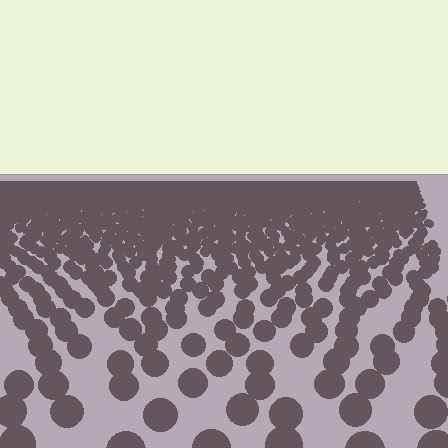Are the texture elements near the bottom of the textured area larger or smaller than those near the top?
Larger. Near the bottom, elements are closer to the viewer and appear at a bigger on-screen size.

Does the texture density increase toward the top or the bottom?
Density increases toward the top.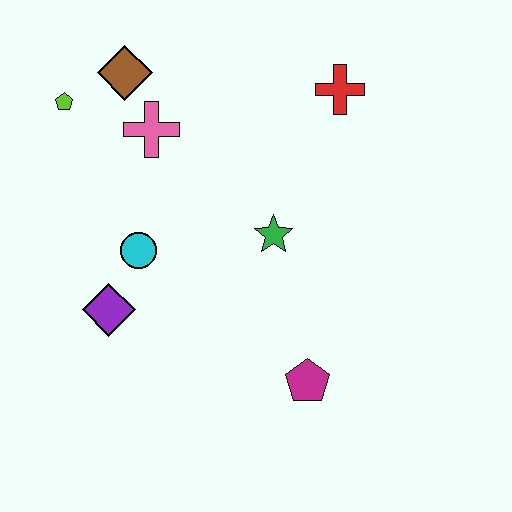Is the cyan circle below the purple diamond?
No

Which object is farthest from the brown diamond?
The magenta pentagon is farthest from the brown diamond.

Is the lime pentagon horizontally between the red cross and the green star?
No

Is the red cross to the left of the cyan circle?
No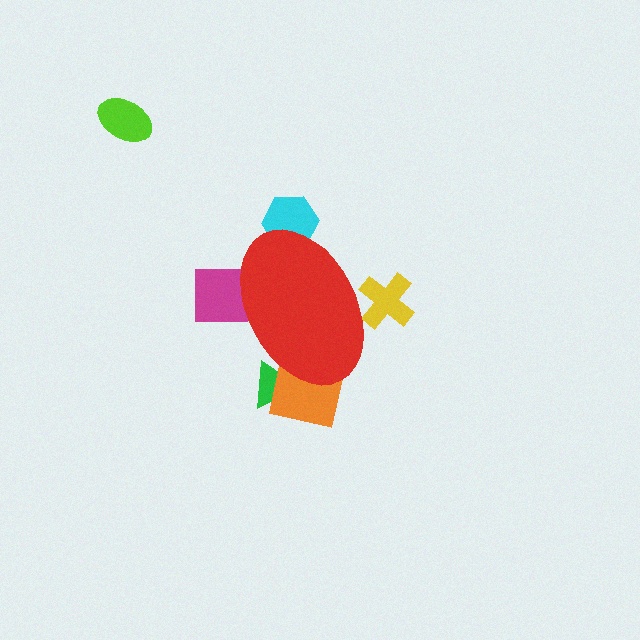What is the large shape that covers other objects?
A red ellipse.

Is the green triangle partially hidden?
Yes, the green triangle is partially hidden behind the red ellipse.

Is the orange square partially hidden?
Yes, the orange square is partially hidden behind the red ellipse.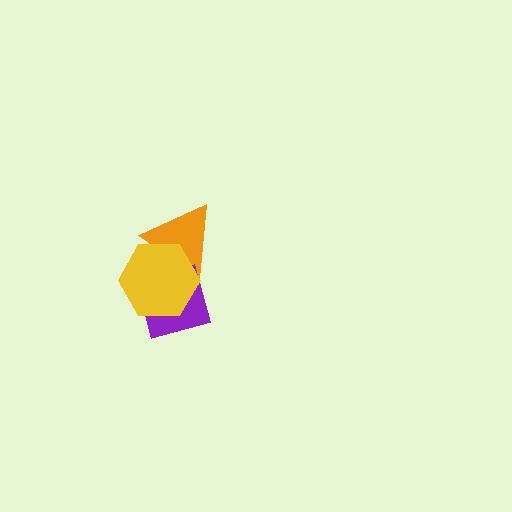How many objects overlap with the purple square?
2 objects overlap with the purple square.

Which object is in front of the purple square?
The yellow hexagon is in front of the purple square.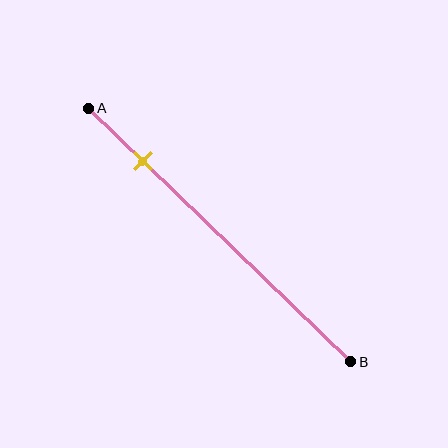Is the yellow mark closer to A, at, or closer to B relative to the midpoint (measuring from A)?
The yellow mark is closer to point A than the midpoint of segment AB.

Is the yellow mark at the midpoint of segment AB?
No, the mark is at about 20% from A, not at the 50% midpoint.